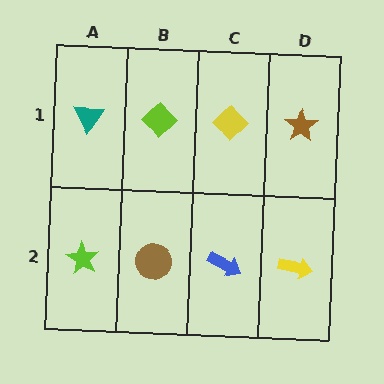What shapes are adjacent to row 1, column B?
A brown circle (row 2, column B), a teal triangle (row 1, column A), a yellow diamond (row 1, column C).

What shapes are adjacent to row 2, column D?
A brown star (row 1, column D), a blue arrow (row 2, column C).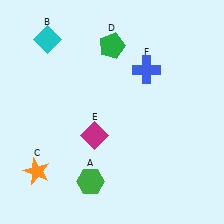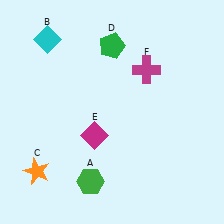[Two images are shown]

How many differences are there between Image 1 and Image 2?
There is 1 difference between the two images.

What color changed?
The cross (F) changed from blue in Image 1 to magenta in Image 2.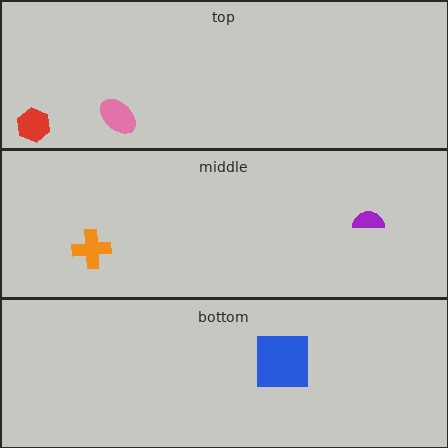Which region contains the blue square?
The bottom region.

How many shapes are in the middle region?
2.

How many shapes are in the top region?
2.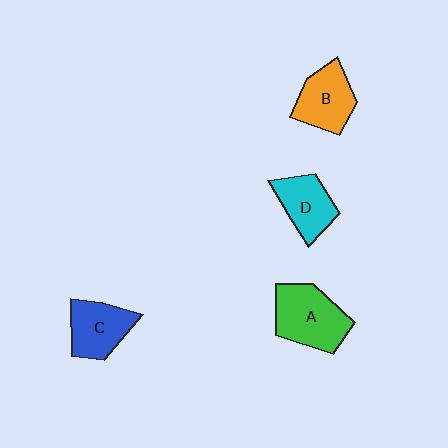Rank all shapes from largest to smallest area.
From largest to smallest: A (green), B (orange), C (blue), D (cyan).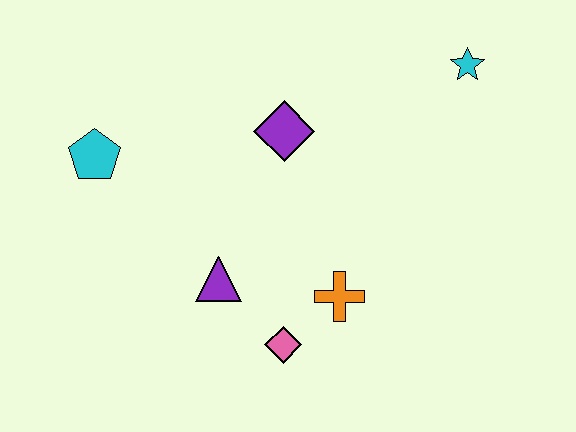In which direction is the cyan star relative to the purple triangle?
The cyan star is to the right of the purple triangle.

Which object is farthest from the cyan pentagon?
The cyan star is farthest from the cyan pentagon.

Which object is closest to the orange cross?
The pink diamond is closest to the orange cross.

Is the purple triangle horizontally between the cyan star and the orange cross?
No